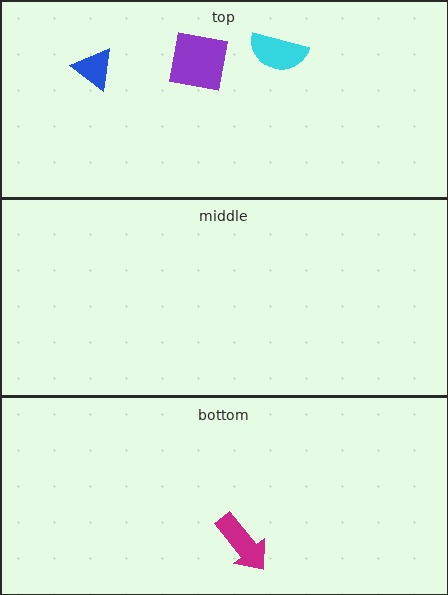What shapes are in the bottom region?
The magenta arrow.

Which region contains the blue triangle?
The top region.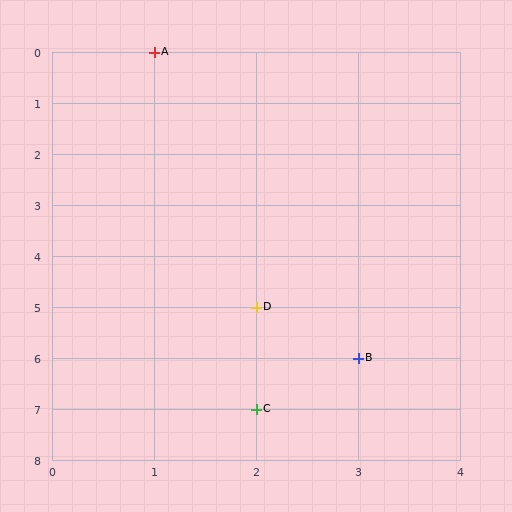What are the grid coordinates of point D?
Point D is at grid coordinates (2, 5).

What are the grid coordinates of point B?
Point B is at grid coordinates (3, 6).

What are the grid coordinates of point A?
Point A is at grid coordinates (1, 0).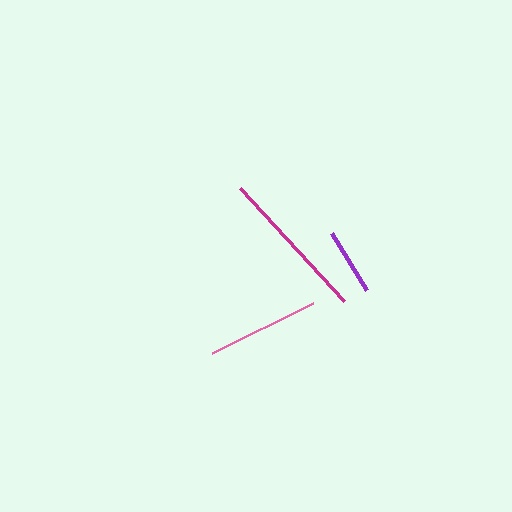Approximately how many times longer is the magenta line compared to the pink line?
The magenta line is approximately 1.4 times the length of the pink line.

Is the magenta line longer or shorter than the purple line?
The magenta line is longer than the purple line.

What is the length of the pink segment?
The pink segment is approximately 113 pixels long.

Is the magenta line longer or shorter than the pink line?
The magenta line is longer than the pink line.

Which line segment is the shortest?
The purple line is the shortest at approximately 67 pixels.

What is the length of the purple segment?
The purple segment is approximately 67 pixels long.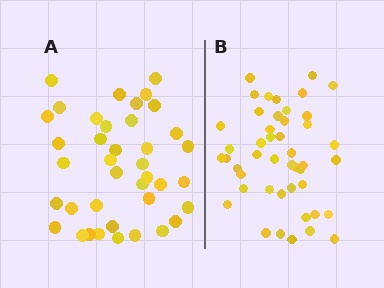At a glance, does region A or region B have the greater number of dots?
Region B (the right region) has more dots.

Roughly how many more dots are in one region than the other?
Region B has roughly 8 or so more dots than region A.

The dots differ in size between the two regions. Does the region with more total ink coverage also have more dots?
No. Region A has more total ink coverage because its dots are larger, but region B actually contains more individual dots. Total area can be misleading — the number of items is what matters here.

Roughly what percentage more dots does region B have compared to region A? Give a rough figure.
About 20% more.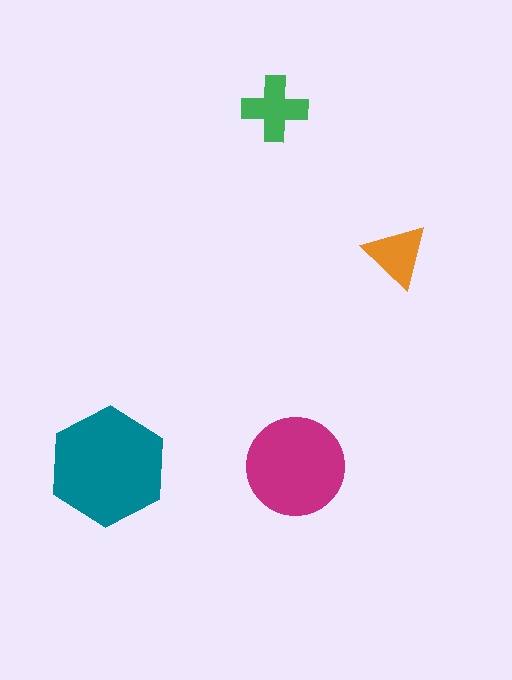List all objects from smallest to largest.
The orange triangle, the green cross, the magenta circle, the teal hexagon.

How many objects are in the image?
There are 4 objects in the image.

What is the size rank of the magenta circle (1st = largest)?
2nd.